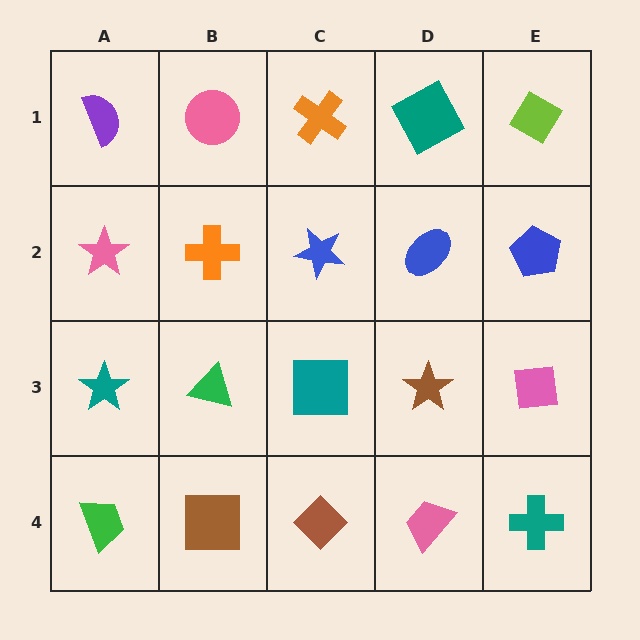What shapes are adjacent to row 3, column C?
A blue star (row 2, column C), a brown diamond (row 4, column C), a green triangle (row 3, column B), a brown star (row 3, column D).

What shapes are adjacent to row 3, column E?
A blue pentagon (row 2, column E), a teal cross (row 4, column E), a brown star (row 3, column D).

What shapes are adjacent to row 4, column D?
A brown star (row 3, column D), a brown diamond (row 4, column C), a teal cross (row 4, column E).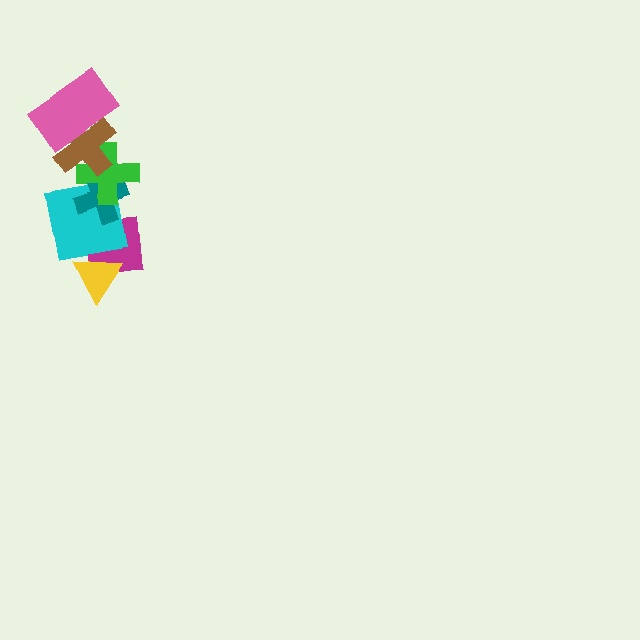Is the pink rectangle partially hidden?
No, no other shape covers it.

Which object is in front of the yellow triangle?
The cyan square is in front of the yellow triangle.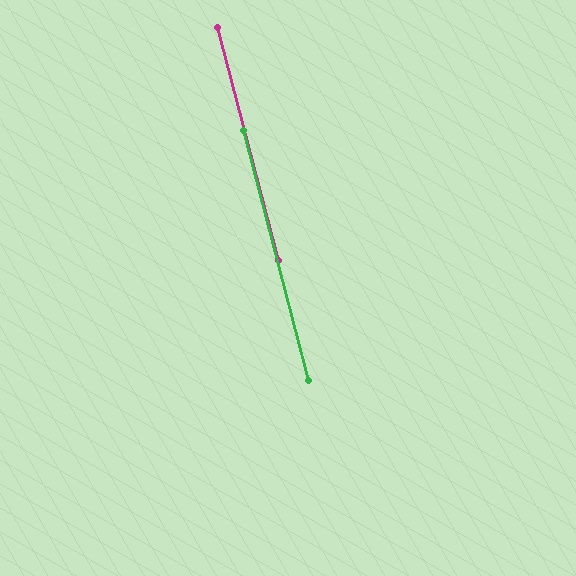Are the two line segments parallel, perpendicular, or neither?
Parallel — their directions differ by only 0.2°.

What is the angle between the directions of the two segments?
Approximately 0 degrees.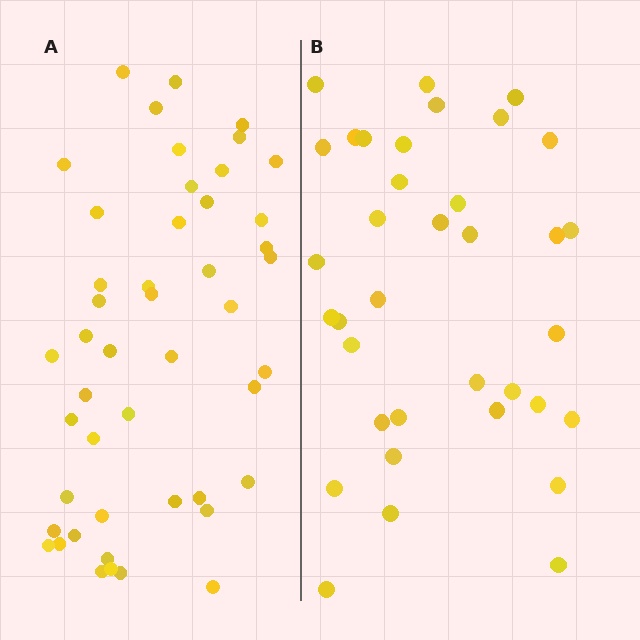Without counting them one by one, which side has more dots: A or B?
Region A (the left region) has more dots.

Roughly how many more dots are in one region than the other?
Region A has roughly 12 or so more dots than region B.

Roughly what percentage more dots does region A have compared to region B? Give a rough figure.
About 30% more.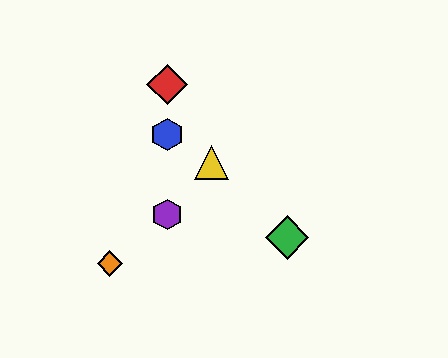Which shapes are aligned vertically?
The red diamond, the blue hexagon, the purple hexagon are aligned vertically.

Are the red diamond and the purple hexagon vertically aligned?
Yes, both are at x≈167.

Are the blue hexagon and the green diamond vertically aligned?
No, the blue hexagon is at x≈167 and the green diamond is at x≈287.